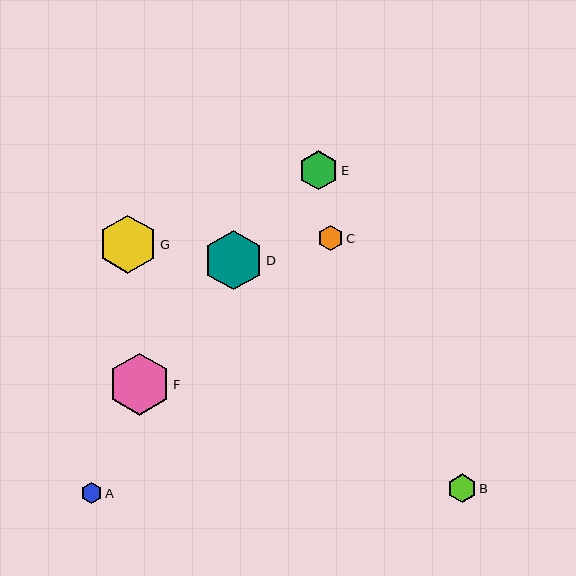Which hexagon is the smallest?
Hexagon A is the smallest with a size of approximately 21 pixels.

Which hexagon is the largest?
Hexagon F is the largest with a size of approximately 62 pixels.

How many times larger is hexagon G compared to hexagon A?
Hexagon G is approximately 2.8 times the size of hexagon A.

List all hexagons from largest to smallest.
From largest to smallest: F, D, G, E, B, C, A.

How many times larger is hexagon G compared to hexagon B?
Hexagon G is approximately 2.0 times the size of hexagon B.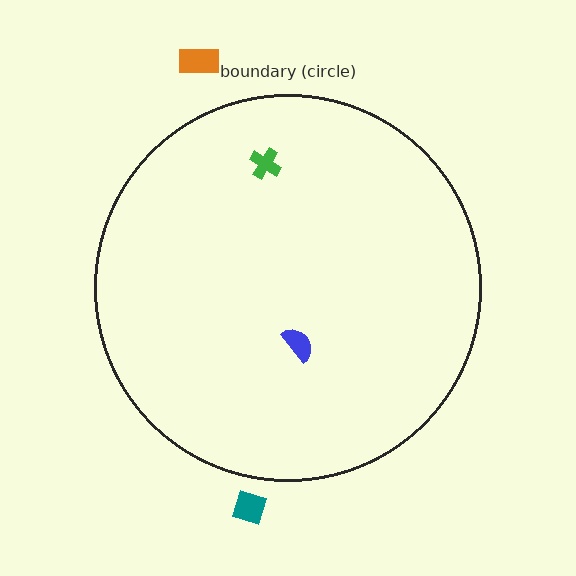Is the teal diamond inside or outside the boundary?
Outside.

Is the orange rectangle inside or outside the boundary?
Outside.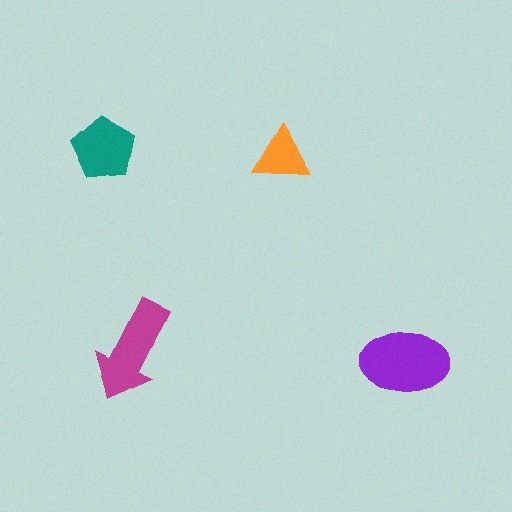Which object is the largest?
The purple ellipse.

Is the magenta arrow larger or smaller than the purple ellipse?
Smaller.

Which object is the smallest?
The orange triangle.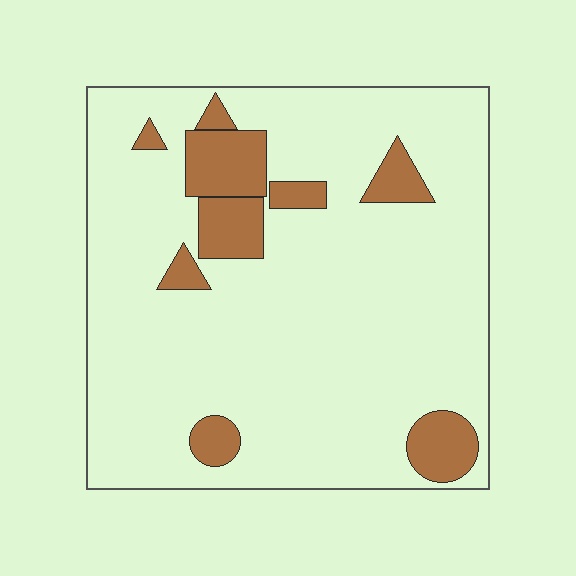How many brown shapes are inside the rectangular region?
9.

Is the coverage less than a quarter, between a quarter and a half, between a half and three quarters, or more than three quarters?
Less than a quarter.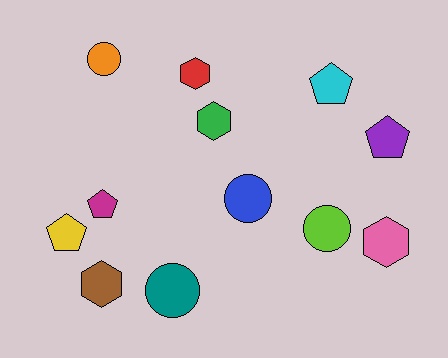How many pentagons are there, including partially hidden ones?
There are 4 pentagons.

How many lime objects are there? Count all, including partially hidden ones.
There is 1 lime object.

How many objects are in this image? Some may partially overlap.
There are 12 objects.